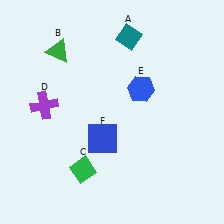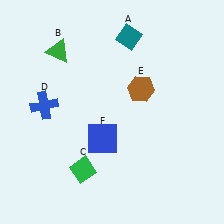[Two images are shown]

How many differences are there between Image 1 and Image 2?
There are 2 differences between the two images.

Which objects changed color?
D changed from purple to blue. E changed from blue to brown.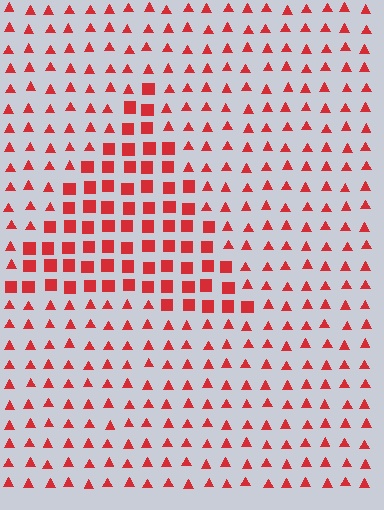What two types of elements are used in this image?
The image uses squares inside the triangle region and triangles outside it.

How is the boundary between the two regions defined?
The boundary is defined by a change in element shape: squares inside vs. triangles outside. All elements share the same color and spacing.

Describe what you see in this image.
The image is filled with small red elements arranged in a uniform grid. A triangle-shaped region contains squares, while the surrounding area contains triangles. The boundary is defined purely by the change in element shape.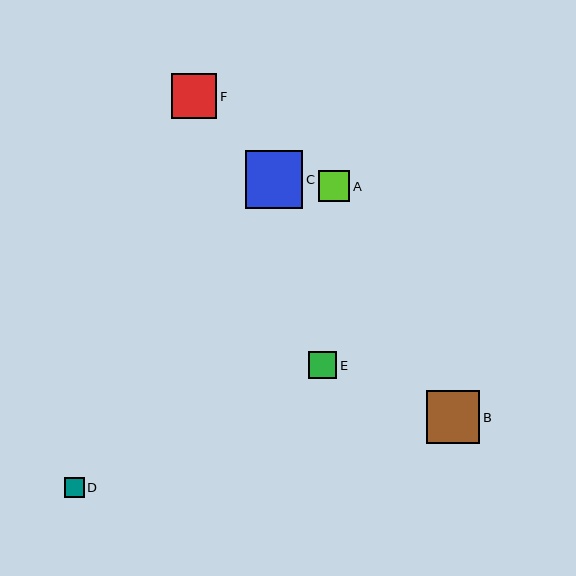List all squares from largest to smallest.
From largest to smallest: C, B, F, A, E, D.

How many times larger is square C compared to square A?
Square C is approximately 1.8 times the size of square A.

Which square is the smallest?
Square D is the smallest with a size of approximately 20 pixels.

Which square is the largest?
Square C is the largest with a size of approximately 57 pixels.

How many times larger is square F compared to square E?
Square F is approximately 1.6 times the size of square E.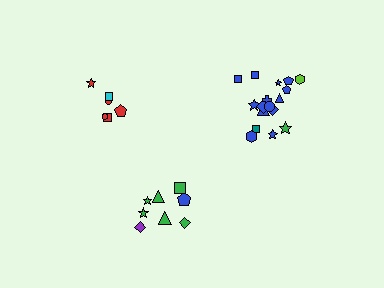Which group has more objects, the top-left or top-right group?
The top-right group.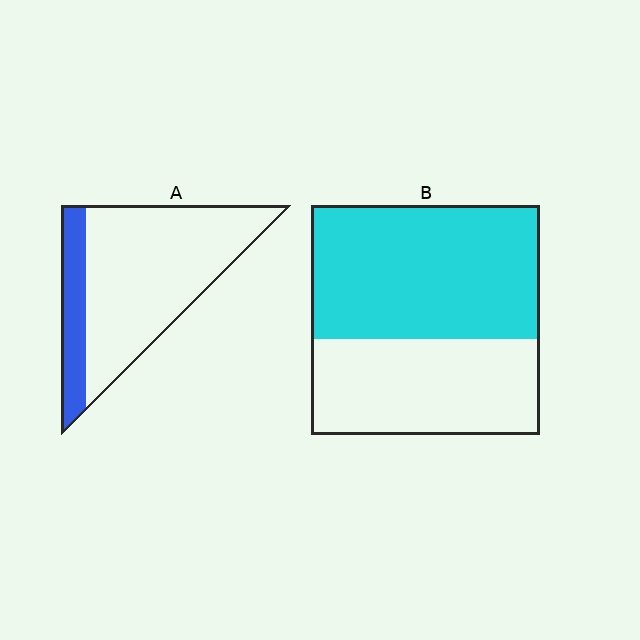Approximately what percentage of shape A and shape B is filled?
A is approximately 20% and B is approximately 60%.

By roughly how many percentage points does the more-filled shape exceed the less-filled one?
By roughly 40 percentage points (B over A).